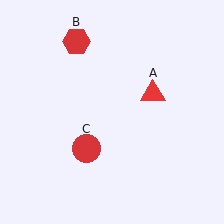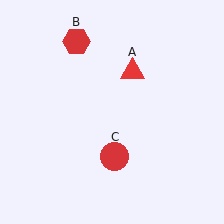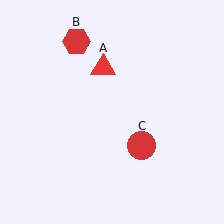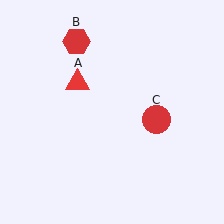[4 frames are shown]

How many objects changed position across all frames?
2 objects changed position: red triangle (object A), red circle (object C).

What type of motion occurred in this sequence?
The red triangle (object A), red circle (object C) rotated counterclockwise around the center of the scene.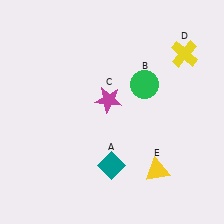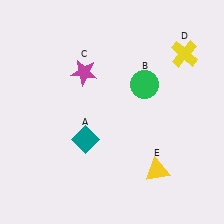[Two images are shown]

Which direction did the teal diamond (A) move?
The teal diamond (A) moved left.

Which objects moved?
The objects that moved are: the teal diamond (A), the magenta star (C).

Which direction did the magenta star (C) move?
The magenta star (C) moved up.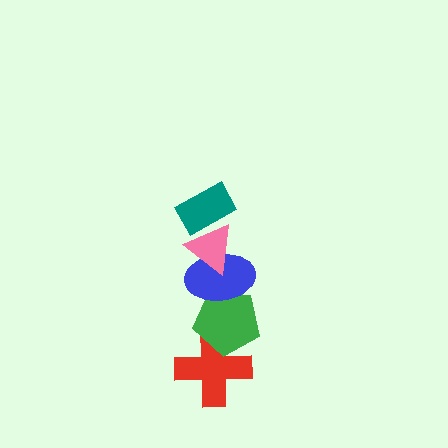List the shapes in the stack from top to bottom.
From top to bottom: the teal rectangle, the pink triangle, the blue ellipse, the green pentagon, the red cross.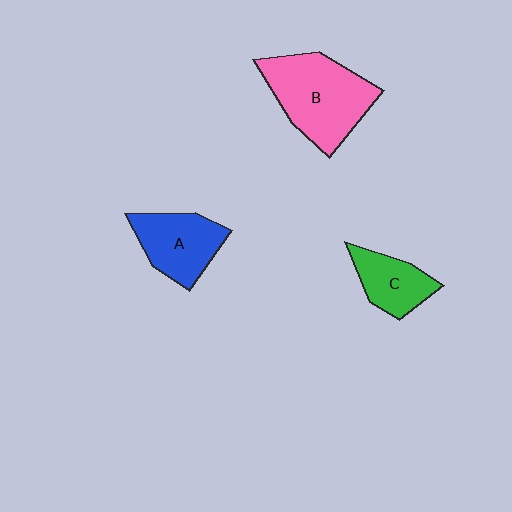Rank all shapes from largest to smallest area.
From largest to smallest: B (pink), A (blue), C (green).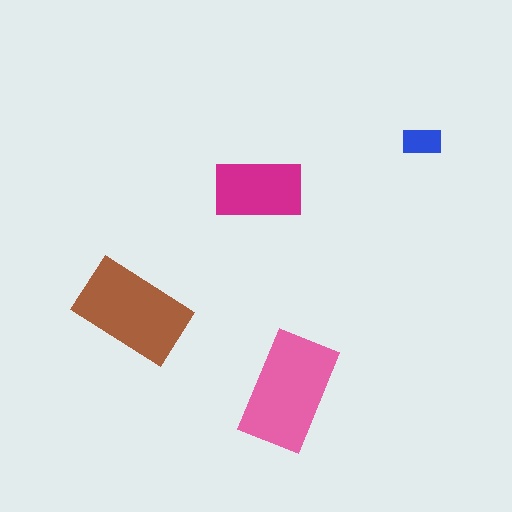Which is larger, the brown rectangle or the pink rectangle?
The pink one.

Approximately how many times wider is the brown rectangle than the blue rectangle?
About 3 times wider.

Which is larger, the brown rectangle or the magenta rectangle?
The brown one.